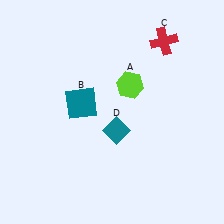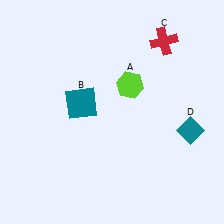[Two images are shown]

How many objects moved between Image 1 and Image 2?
1 object moved between the two images.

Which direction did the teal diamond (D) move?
The teal diamond (D) moved right.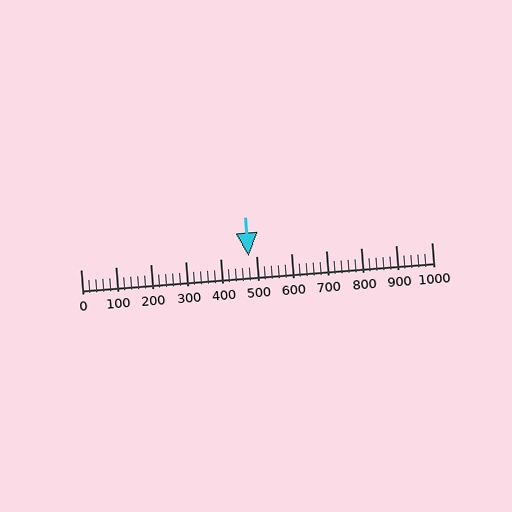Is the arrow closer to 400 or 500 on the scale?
The arrow is closer to 500.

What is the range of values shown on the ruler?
The ruler shows values from 0 to 1000.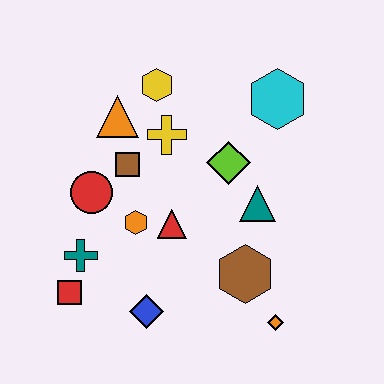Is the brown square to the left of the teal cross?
No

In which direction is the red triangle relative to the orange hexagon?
The red triangle is to the right of the orange hexagon.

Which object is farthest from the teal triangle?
The red square is farthest from the teal triangle.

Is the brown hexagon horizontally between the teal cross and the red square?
No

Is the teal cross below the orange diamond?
No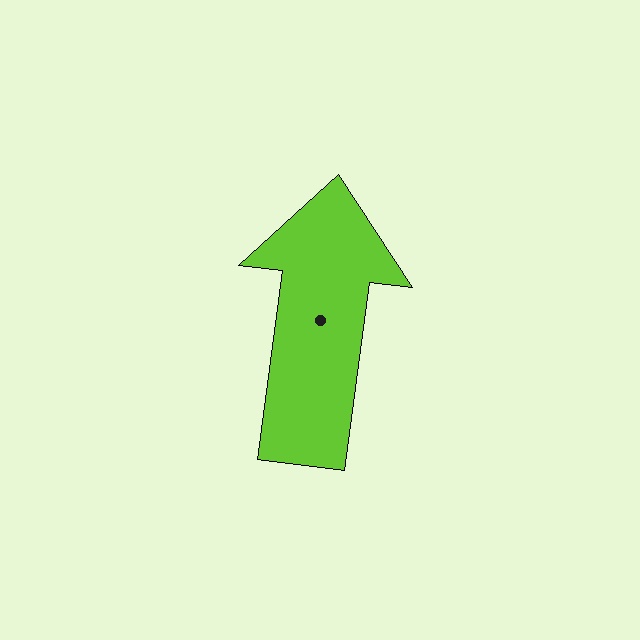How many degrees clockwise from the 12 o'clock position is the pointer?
Approximately 7 degrees.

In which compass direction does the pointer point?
North.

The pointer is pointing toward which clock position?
Roughly 12 o'clock.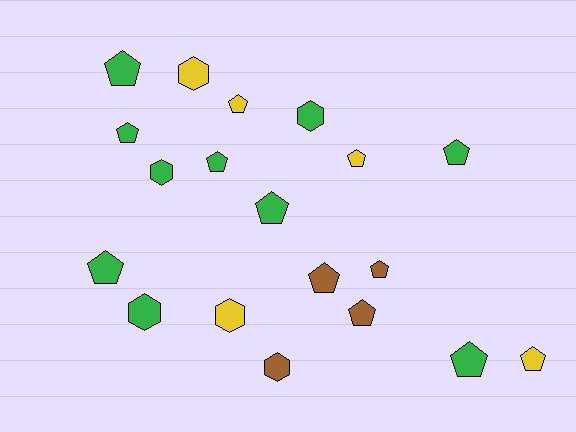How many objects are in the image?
There are 19 objects.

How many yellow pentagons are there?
There are 3 yellow pentagons.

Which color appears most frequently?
Green, with 10 objects.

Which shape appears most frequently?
Pentagon, with 13 objects.